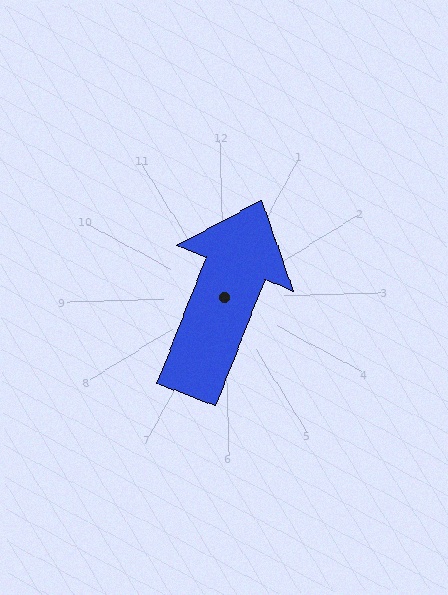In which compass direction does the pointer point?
Northeast.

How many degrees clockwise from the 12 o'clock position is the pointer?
Approximately 23 degrees.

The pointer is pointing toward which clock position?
Roughly 1 o'clock.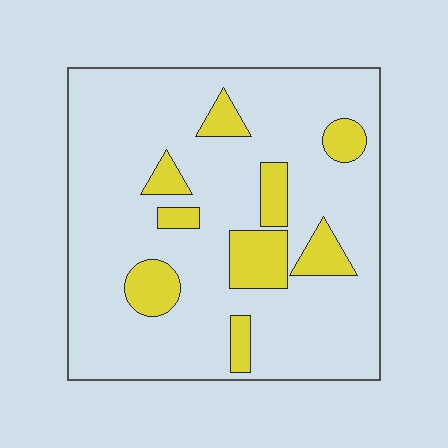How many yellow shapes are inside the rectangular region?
9.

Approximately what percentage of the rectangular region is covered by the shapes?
Approximately 15%.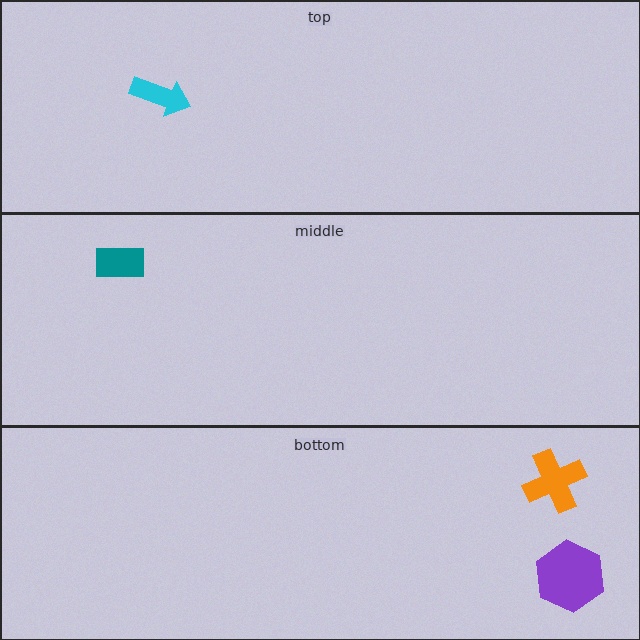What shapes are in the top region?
The cyan arrow.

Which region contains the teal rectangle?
The middle region.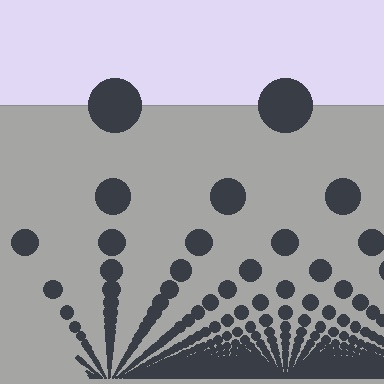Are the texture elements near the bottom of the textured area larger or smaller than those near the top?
Smaller. The gradient is inverted — elements near the bottom are smaller and denser.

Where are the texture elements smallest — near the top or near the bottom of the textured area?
Near the bottom.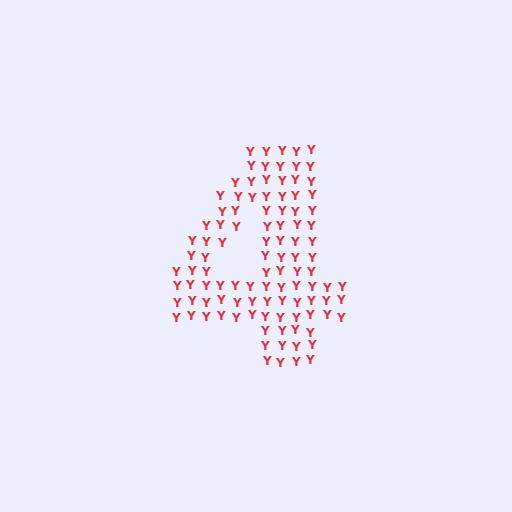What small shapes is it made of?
It is made of small letter Y's.